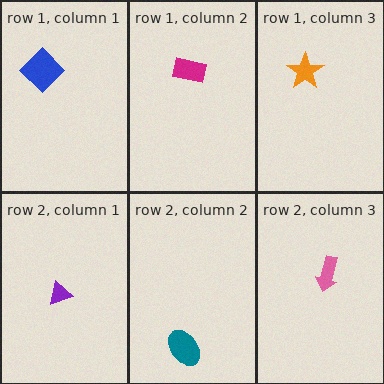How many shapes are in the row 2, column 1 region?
1.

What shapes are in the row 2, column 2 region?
The teal ellipse.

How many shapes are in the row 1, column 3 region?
1.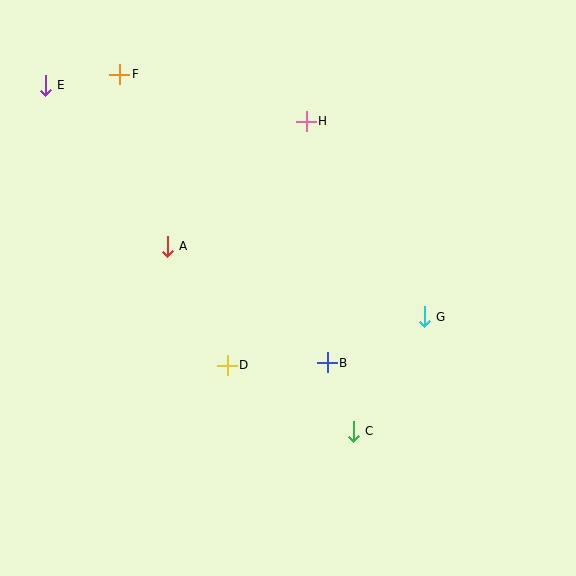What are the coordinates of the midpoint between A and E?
The midpoint between A and E is at (106, 166).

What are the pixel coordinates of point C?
Point C is at (353, 431).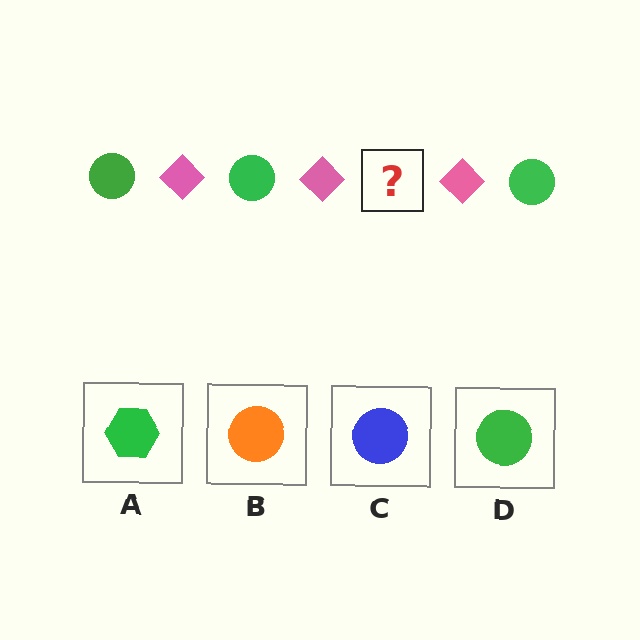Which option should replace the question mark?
Option D.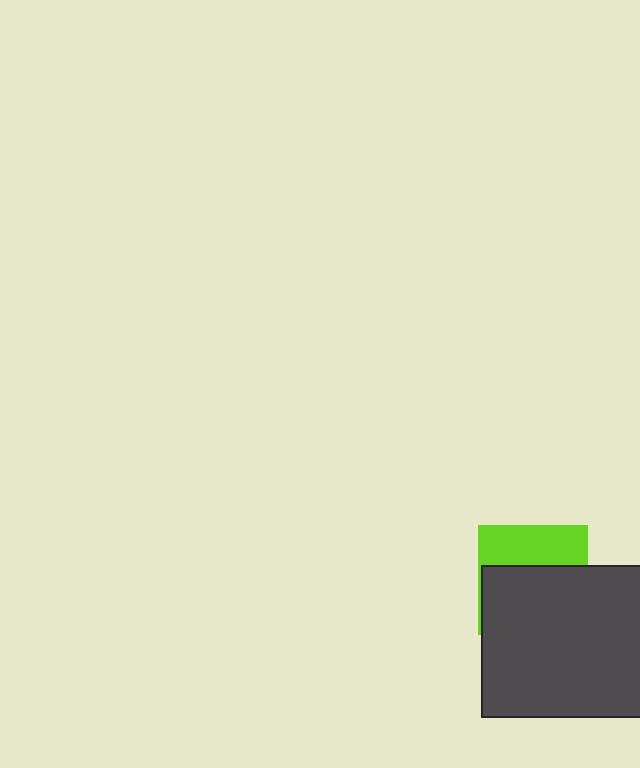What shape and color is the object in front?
The object in front is a dark gray rectangle.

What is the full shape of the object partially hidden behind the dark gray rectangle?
The partially hidden object is a lime square.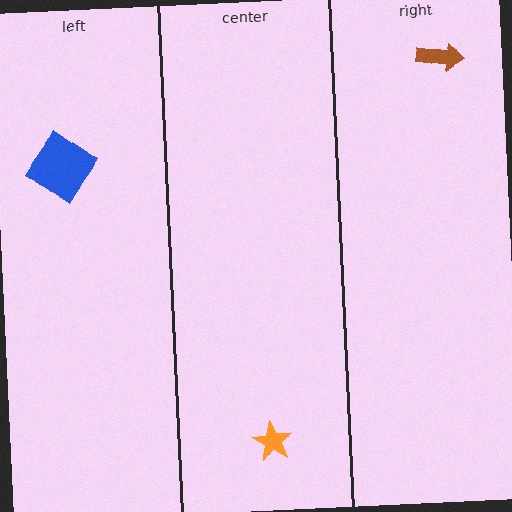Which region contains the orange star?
The center region.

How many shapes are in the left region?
1.